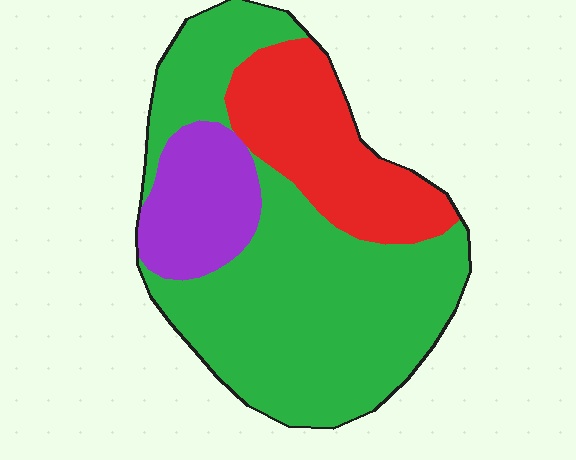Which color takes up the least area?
Purple, at roughly 15%.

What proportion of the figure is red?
Red takes up about one quarter (1/4) of the figure.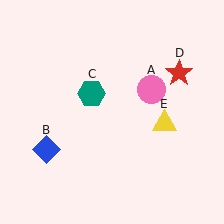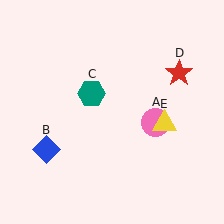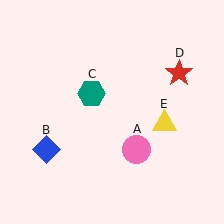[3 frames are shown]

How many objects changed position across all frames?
1 object changed position: pink circle (object A).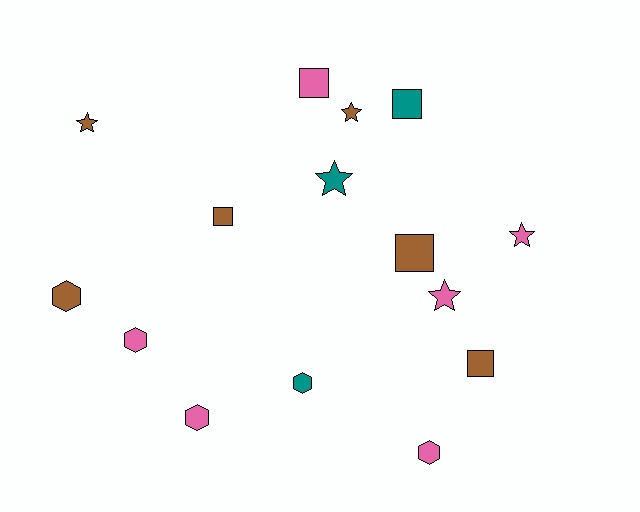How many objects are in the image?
There are 15 objects.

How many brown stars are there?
There are 2 brown stars.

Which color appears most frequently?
Brown, with 6 objects.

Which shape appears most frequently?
Hexagon, with 5 objects.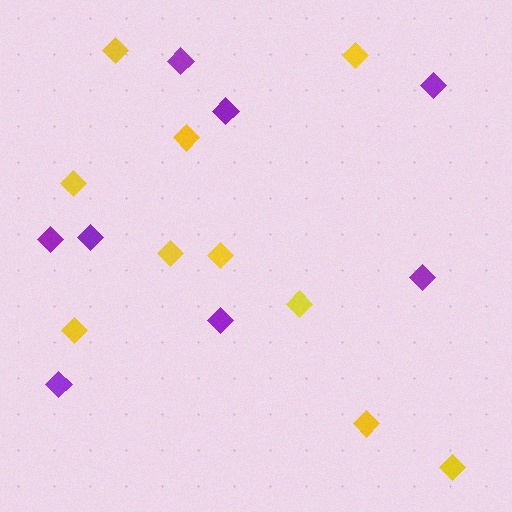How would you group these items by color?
There are 2 groups: one group of purple diamonds (8) and one group of yellow diamonds (10).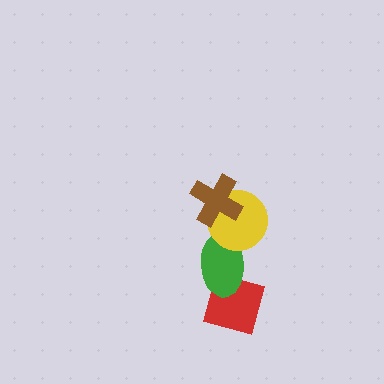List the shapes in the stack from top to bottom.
From top to bottom: the brown cross, the yellow circle, the green ellipse, the red diamond.